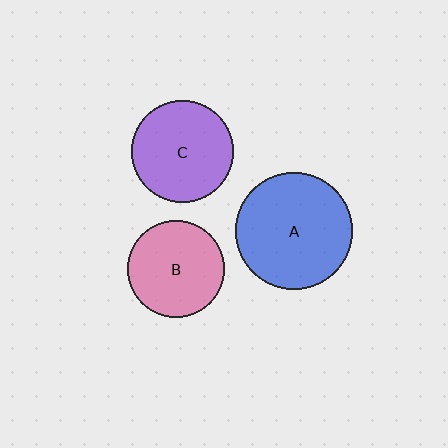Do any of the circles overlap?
No, none of the circles overlap.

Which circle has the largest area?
Circle A (blue).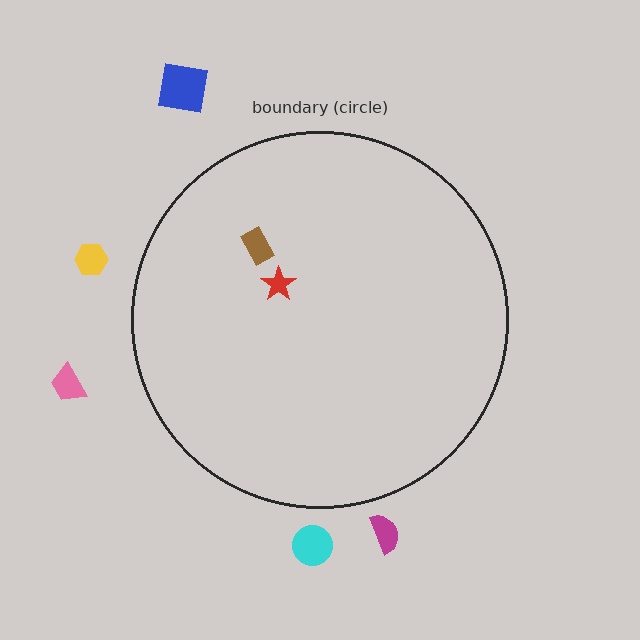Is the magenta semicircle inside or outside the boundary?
Outside.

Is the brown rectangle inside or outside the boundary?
Inside.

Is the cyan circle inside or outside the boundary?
Outside.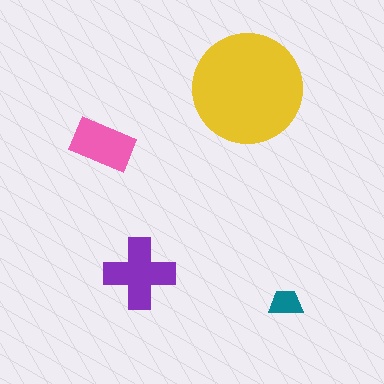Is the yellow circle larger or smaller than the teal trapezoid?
Larger.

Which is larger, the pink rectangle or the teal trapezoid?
The pink rectangle.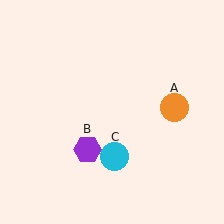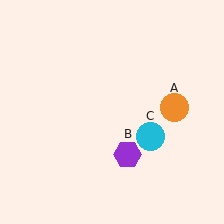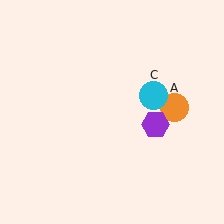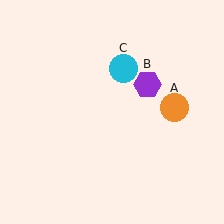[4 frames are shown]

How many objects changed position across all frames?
2 objects changed position: purple hexagon (object B), cyan circle (object C).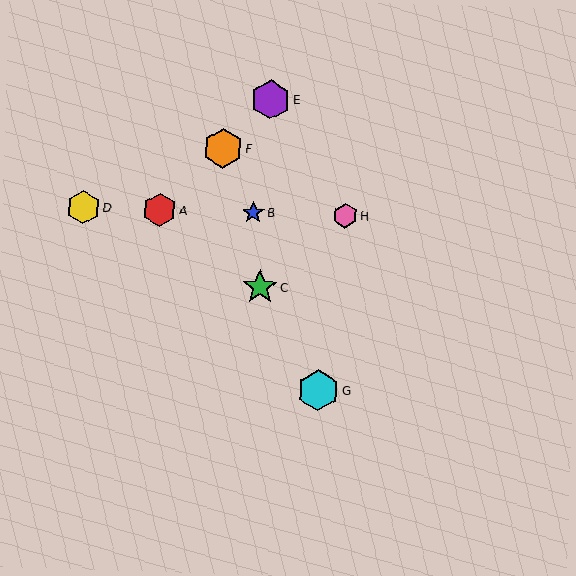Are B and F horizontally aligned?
No, B is at y≈213 and F is at y≈148.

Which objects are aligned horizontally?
Objects A, B, D, H are aligned horizontally.